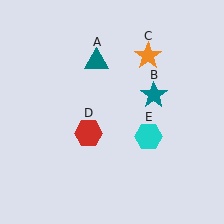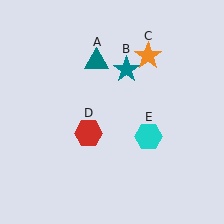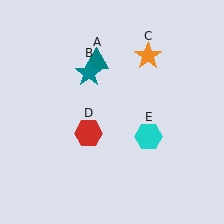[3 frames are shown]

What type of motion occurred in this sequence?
The teal star (object B) rotated counterclockwise around the center of the scene.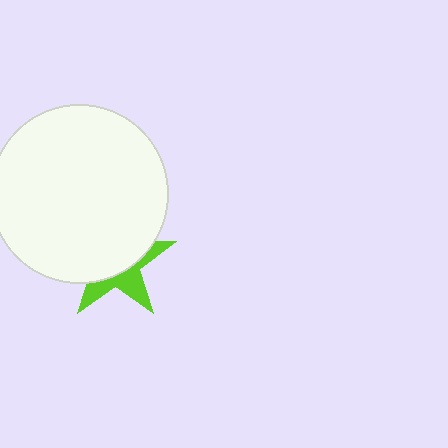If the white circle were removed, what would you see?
You would see the complete lime star.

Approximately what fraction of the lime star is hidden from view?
Roughly 62% of the lime star is hidden behind the white circle.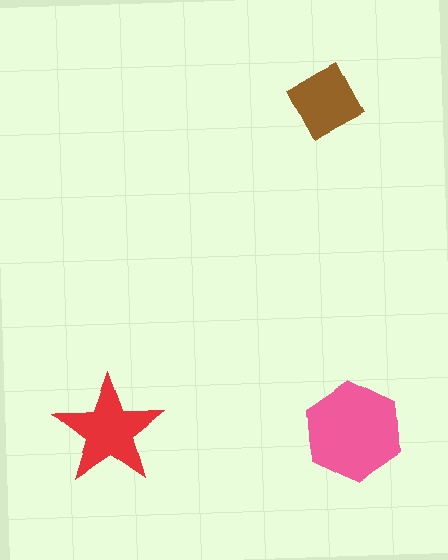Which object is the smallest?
The brown diamond.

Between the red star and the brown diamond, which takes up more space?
The red star.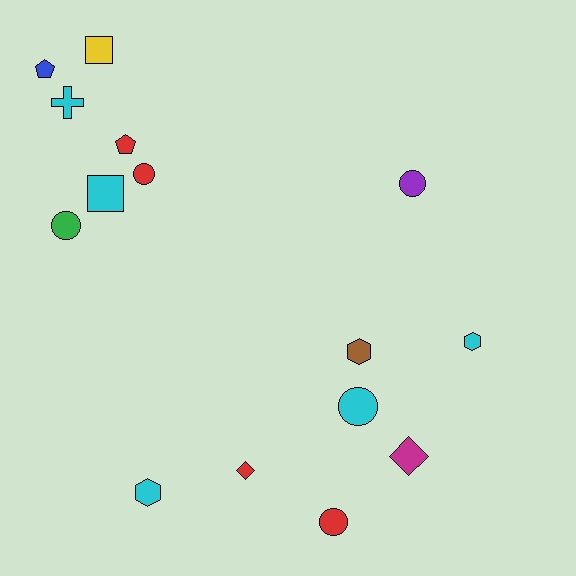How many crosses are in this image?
There is 1 cross.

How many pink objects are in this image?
There are no pink objects.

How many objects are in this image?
There are 15 objects.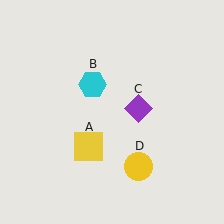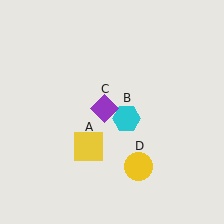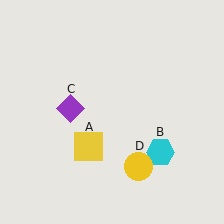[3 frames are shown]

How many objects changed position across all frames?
2 objects changed position: cyan hexagon (object B), purple diamond (object C).